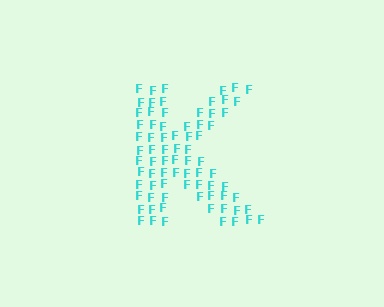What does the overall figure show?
The overall figure shows the letter K.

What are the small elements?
The small elements are letter F's.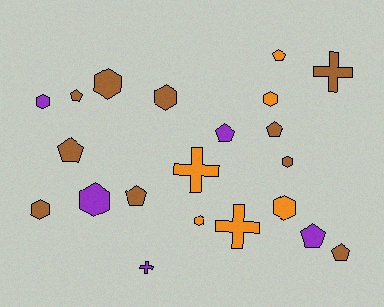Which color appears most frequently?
Brown, with 10 objects.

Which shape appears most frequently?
Hexagon, with 9 objects.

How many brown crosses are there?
There is 1 brown cross.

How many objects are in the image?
There are 21 objects.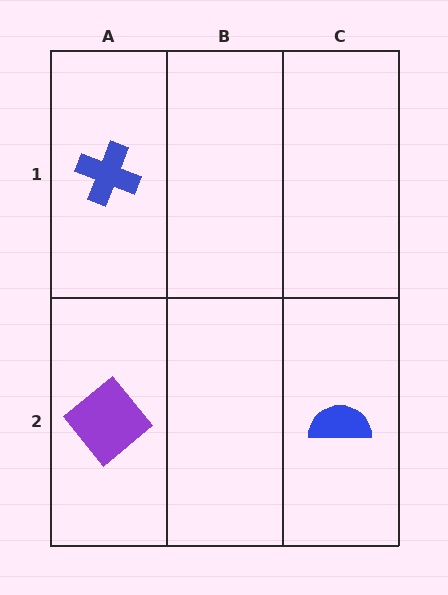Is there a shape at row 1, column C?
No, that cell is empty.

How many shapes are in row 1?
1 shape.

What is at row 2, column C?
A blue semicircle.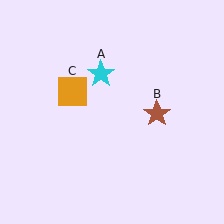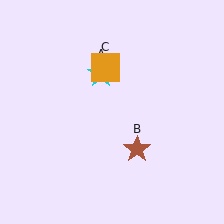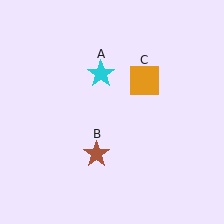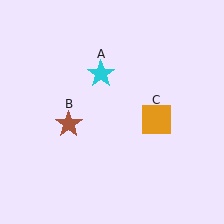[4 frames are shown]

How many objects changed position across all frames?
2 objects changed position: brown star (object B), orange square (object C).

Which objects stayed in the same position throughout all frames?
Cyan star (object A) remained stationary.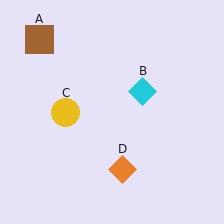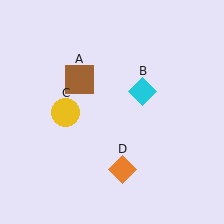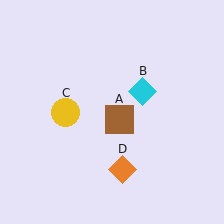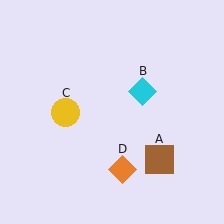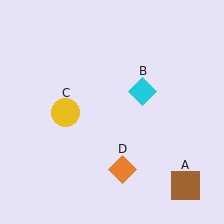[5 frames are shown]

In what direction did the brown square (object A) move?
The brown square (object A) moved down and to the right.